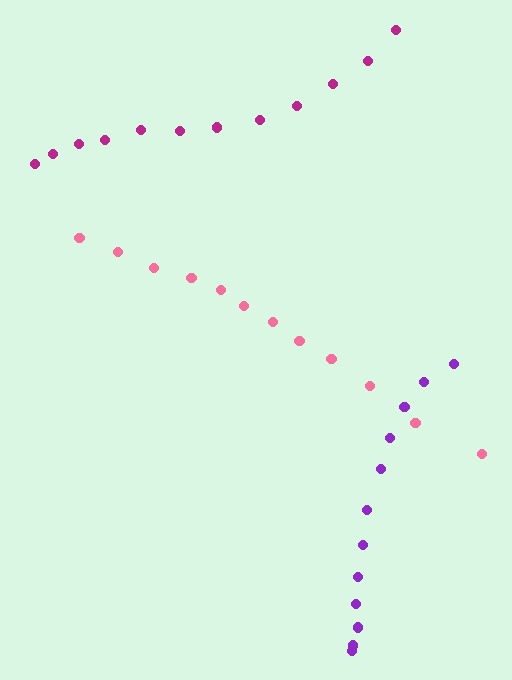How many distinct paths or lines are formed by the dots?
There are 3 distinct paths.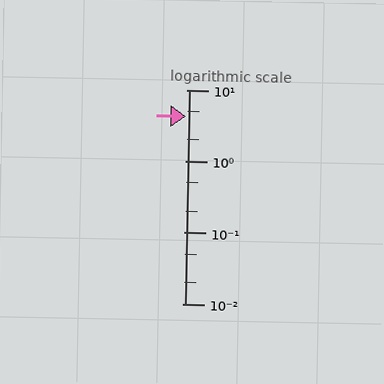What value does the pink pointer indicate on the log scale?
The pointer indicates approximately 4.2.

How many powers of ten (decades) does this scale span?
The scale spans 3 decades, from 0.01 to 10.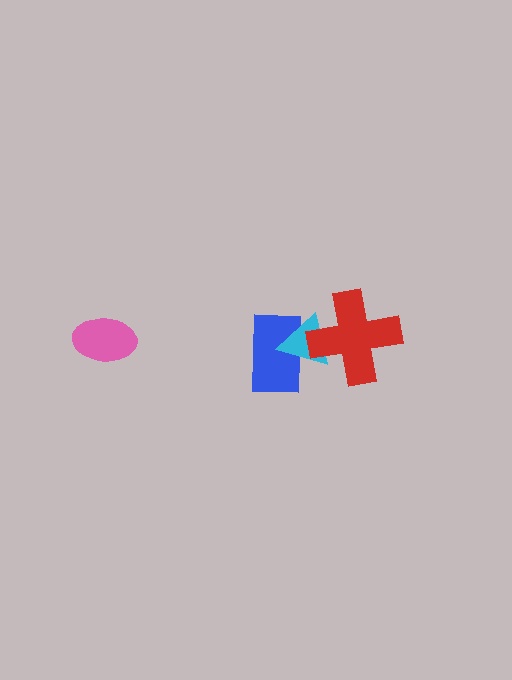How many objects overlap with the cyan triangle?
2 objects overlap with the cyan triangle.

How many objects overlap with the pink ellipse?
0 objects overlap with the pink ellipse.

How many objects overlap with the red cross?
1 object overlaps with the red cross.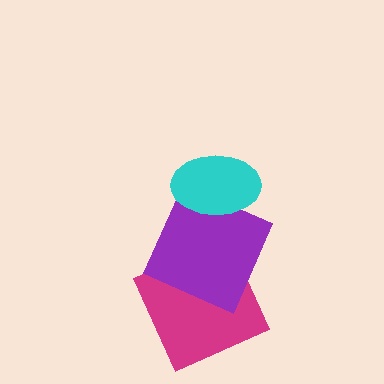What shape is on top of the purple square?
The cyan ellipse is on top of the purple square.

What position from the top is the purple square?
The purple square is 2nd from the top.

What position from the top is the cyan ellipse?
The cyan ellipse is 1st from the top.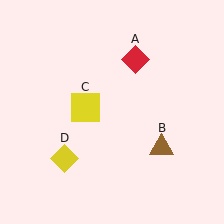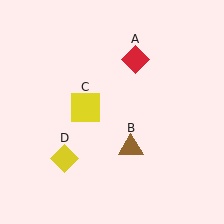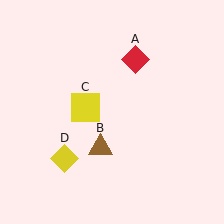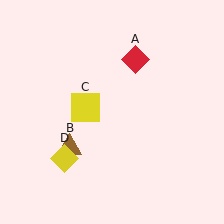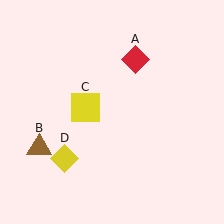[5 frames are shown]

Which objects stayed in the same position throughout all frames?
Red diamond (object A) and yellow square (object C) and yellow diamond (object D) remained stationary.